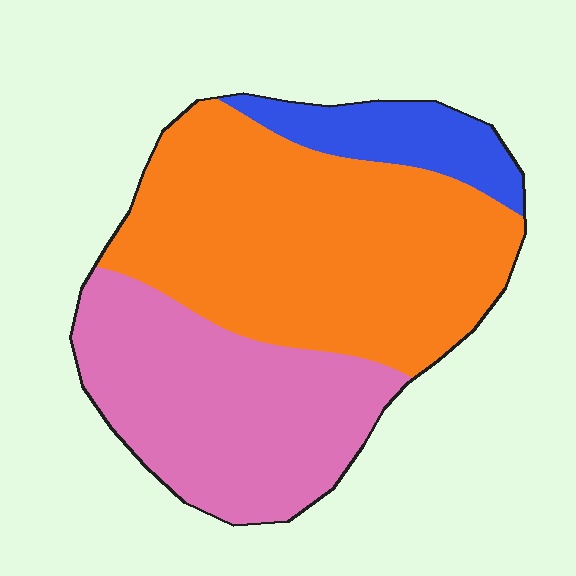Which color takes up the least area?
Blue, at roughly 10%.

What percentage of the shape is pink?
Pink covers 36% of the shape.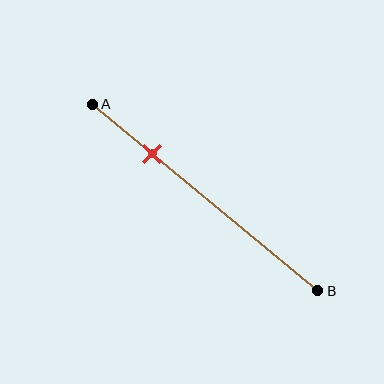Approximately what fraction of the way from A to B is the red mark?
The red mark is approximately 25% of the way from A to B.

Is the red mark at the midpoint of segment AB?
No, the mark is at about 25% from A, not at the 50% midpoint.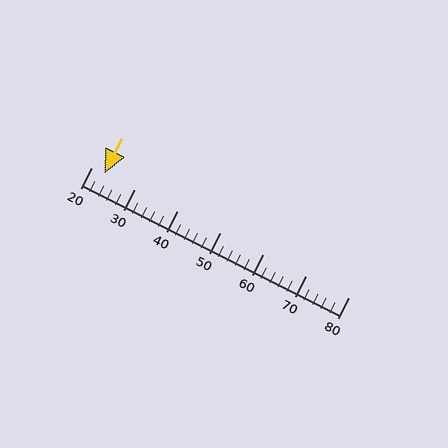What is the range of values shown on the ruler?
The ruler shows values from 20 to 80.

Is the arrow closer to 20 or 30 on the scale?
The arrow is closer to 20.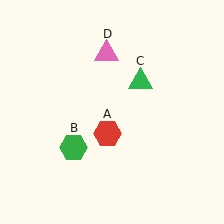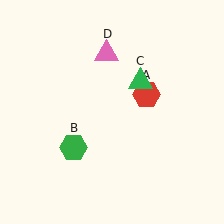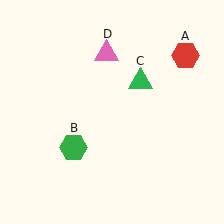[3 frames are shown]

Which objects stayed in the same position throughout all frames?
Green hexagon (object B) and green triangle (object C) and pink triangle (object D) remained stationary.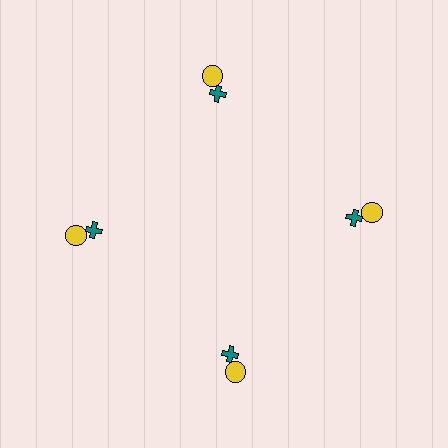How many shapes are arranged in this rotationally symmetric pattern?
There are 8 shapes, arranged in 4 groups of 2.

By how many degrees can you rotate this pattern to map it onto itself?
The pattern maps onto itself every 90 degrees of rotation.